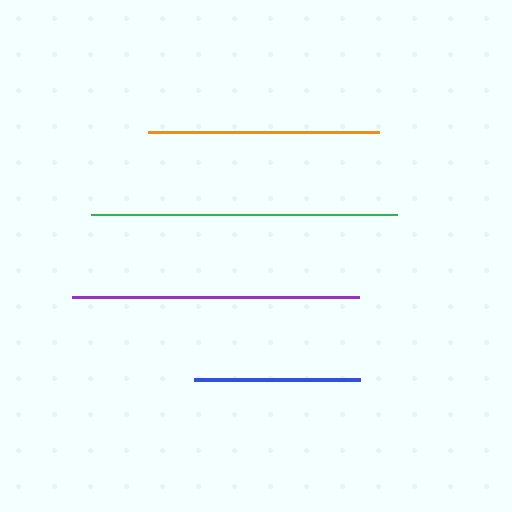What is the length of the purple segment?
The purple segment is approximately 287 pixels long.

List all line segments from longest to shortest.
From longest to shortest: green, purple, orange, blue.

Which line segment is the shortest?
The blue line is the shortest at approximately 166 pixels.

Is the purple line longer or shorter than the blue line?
The purple line is longer than the blue line.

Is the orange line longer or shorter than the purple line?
The purple line is longer than the orange line.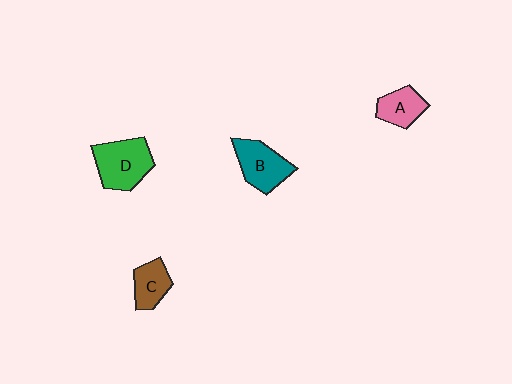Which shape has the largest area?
Shape D (green).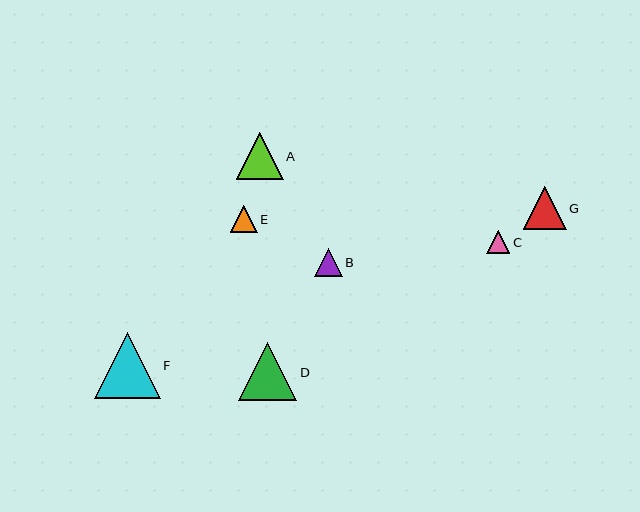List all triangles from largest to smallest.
From largest to smallest: F, D, A, G, B, E, C.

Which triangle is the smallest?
Triangle C is the smallest with a size of approximately 23 pixels.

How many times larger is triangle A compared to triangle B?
Triangle A is approximately 1.6 times the size of triangle B.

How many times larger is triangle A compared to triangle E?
Triangle A is approximately 1.7 times the size of triangle E.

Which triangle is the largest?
Triangle F is the largest with a size of approximately 66 pixels.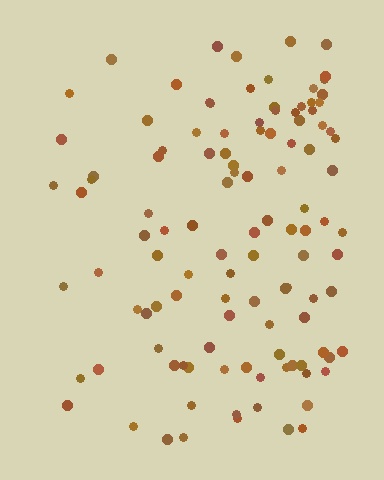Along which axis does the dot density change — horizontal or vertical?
Horizontal.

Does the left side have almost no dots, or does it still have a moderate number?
Still a moderate number, just noticeably fewer than the right.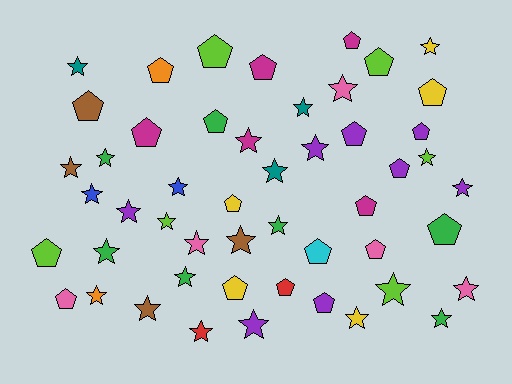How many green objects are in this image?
There are 7 green objects.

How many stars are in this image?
There are 28 stars.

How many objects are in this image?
There are 50 objects.